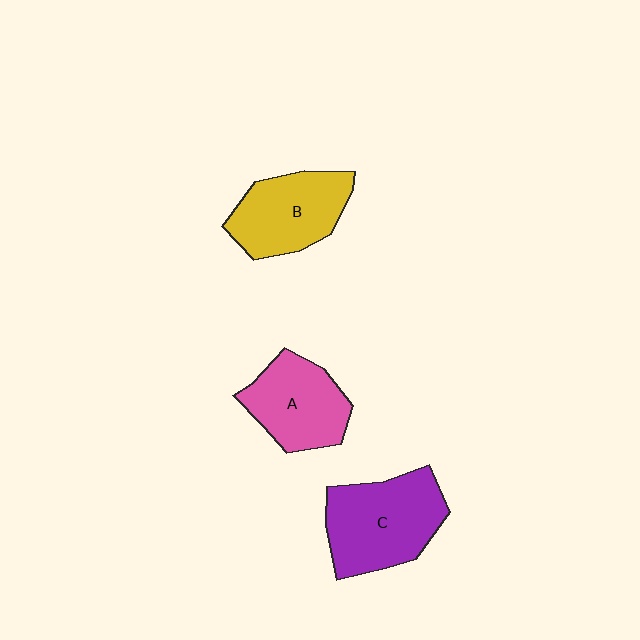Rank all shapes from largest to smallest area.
From largest to smallest: C (purple), B (yellow), A (pink).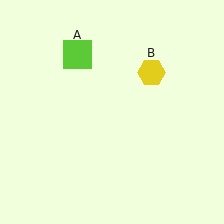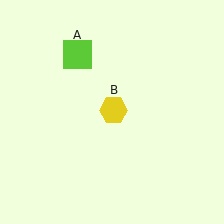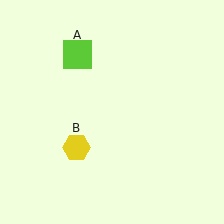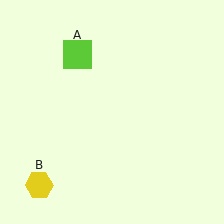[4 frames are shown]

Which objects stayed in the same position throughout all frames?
Lime square (object A) remained stationary.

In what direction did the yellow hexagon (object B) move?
The yellow hexagon (object B) moved down and to the left.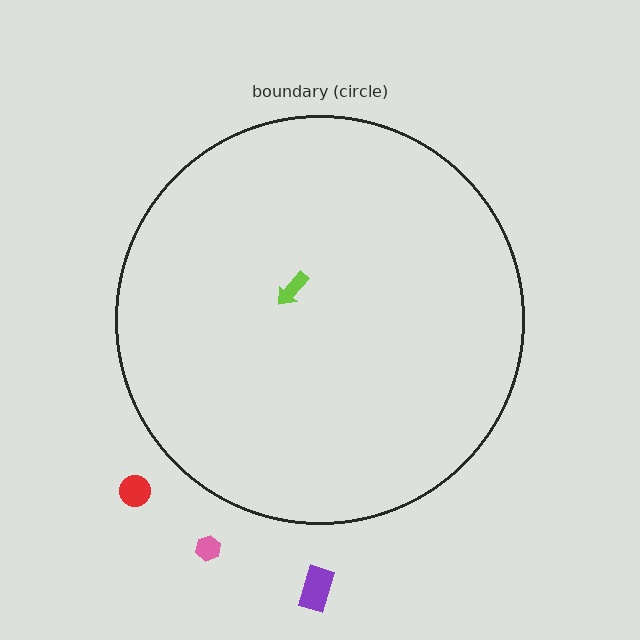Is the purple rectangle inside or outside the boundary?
Outside.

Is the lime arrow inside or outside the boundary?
Inside.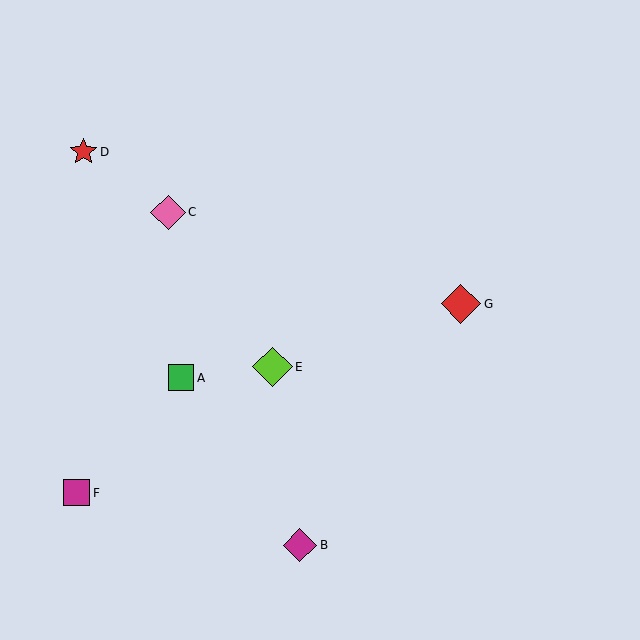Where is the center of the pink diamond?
The center of the pink diamond is at (168, 212).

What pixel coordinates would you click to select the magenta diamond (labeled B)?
Click at (300, 545) to select the magenta diamond B.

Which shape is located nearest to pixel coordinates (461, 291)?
The red diamond (labeled G) at (461, 304) is nearest to that location.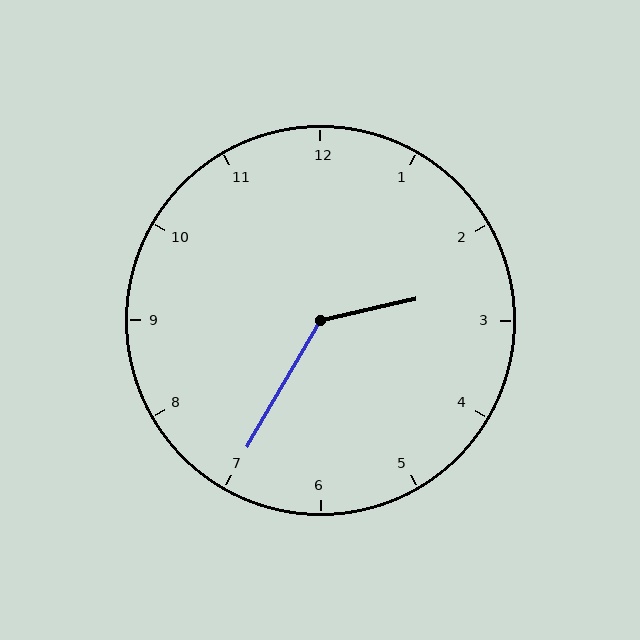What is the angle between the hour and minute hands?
Approximately 132 degrees.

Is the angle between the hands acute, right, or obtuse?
It is obtuse.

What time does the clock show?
2:35.